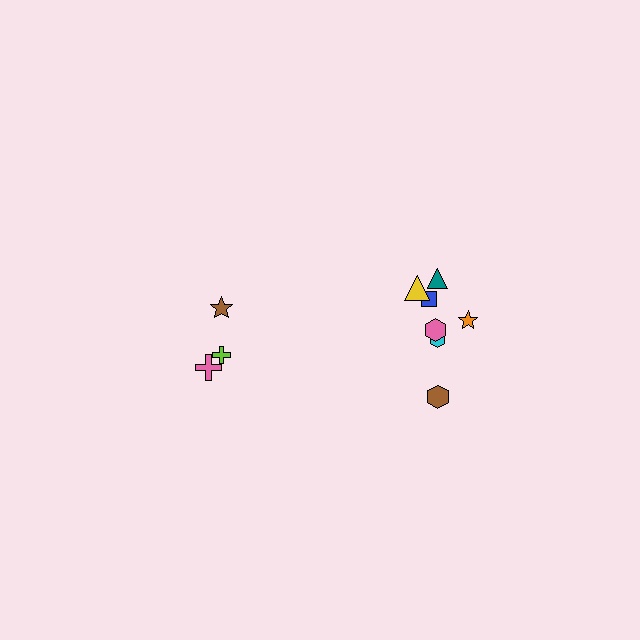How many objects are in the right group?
There are 7 objects.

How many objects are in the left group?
There are 3 objects.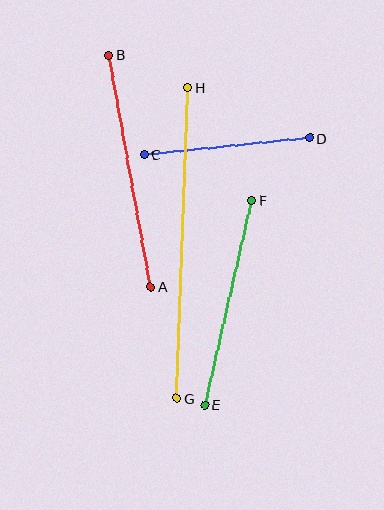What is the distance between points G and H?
The distance is approximately 311 pixels.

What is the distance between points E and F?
The distance is approximately 210 pixels.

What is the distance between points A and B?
The distance is approximately 235 pixels.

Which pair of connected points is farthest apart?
Points G and H are farthest apart.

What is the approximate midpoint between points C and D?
The midpoint is at approximately (227, 146) pixels.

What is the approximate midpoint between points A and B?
The midpoint is at approximately (130, 171) pixels.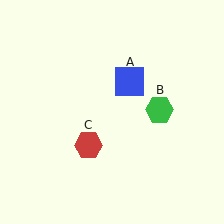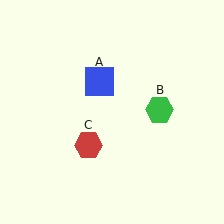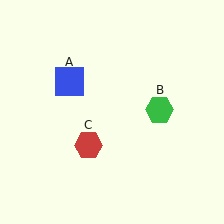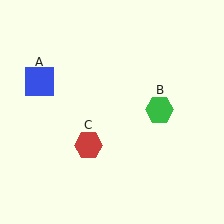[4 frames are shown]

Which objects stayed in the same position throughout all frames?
Green hexagon (object B) and red hexagon (object C) remained stationary.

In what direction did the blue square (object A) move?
The blue square (object A) moved left.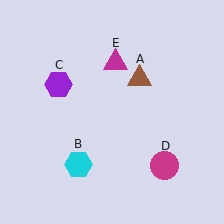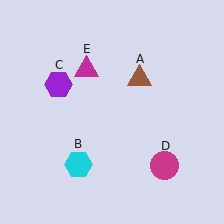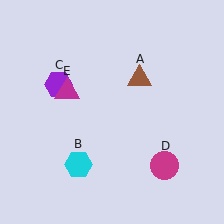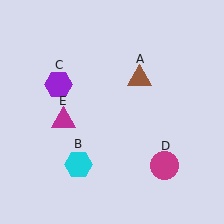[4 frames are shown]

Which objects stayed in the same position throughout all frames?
Brown triangle (object A) and cyan hexagon (object B) and purple hexagon (object C) and magenta circle (object D) remained stationary.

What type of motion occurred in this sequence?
The magenta triangle (object E) rotated counterclockwise around the center of the scene.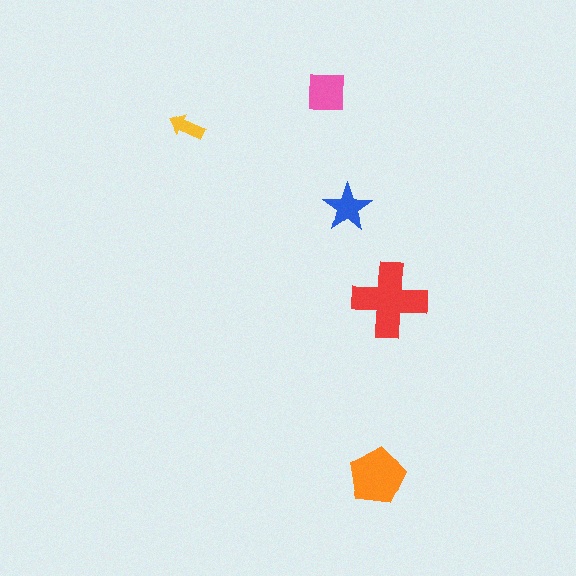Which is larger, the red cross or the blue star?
The red cross.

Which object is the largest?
The red cross.